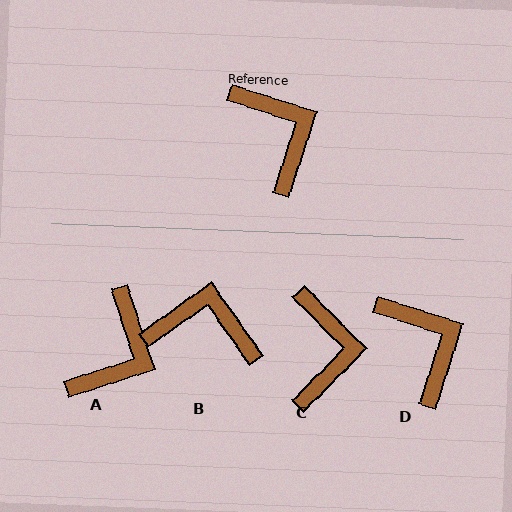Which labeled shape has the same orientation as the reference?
D.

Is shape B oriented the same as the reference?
No, it is off by about 53 degrees.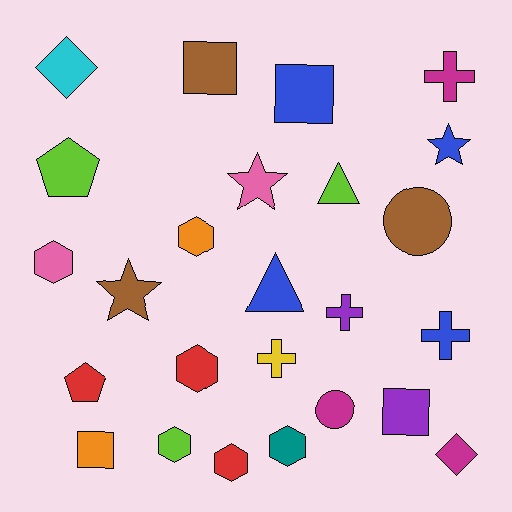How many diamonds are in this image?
There are 2 diamonds.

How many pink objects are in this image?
There are 2 pink objects.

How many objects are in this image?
There are 25 objects.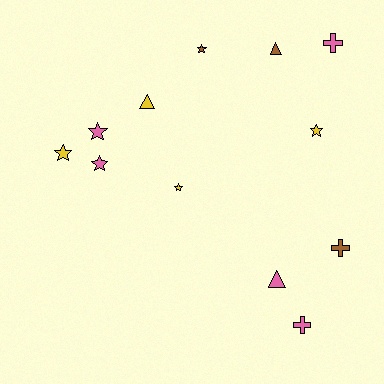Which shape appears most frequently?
Star, with 6 objects.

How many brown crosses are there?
There is 1 brown cross.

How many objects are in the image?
There are 12 objects.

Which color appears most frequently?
Pink, with 5 objects.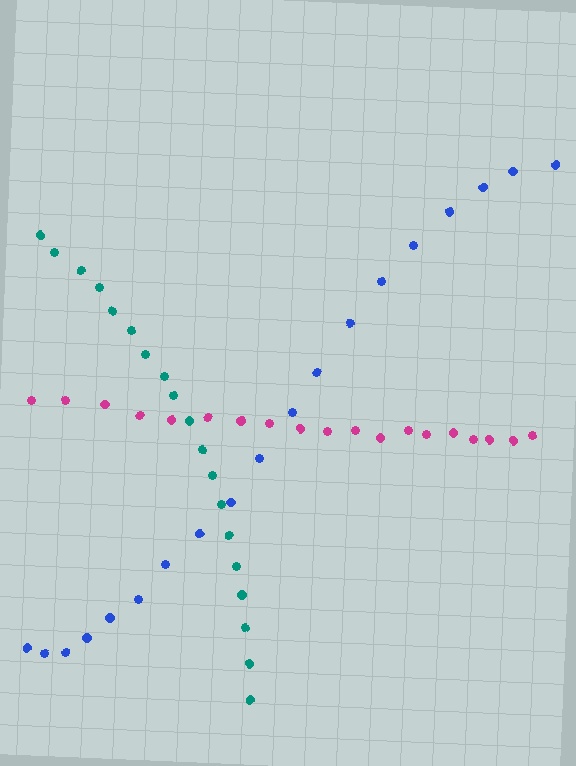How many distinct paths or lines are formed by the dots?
There are 3 distinct paths.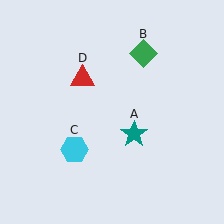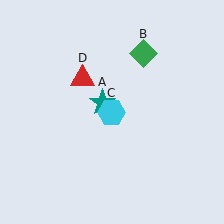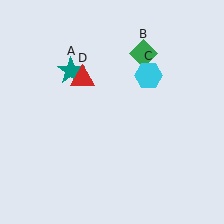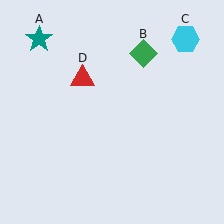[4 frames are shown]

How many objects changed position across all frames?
2 objects changed position: teal star (object A), cyan hexagon (object C).